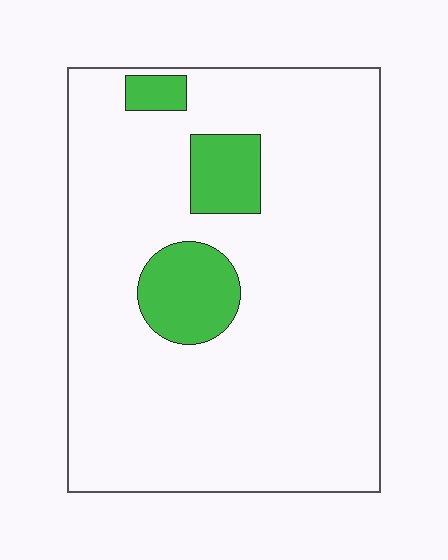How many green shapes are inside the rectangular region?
3.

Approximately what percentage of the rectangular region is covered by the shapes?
Approximately 10%.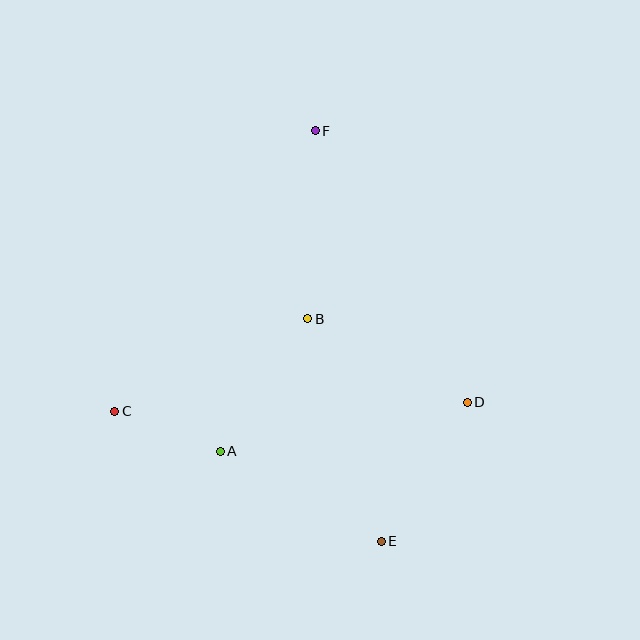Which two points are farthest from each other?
Points E and F are farthest from each other.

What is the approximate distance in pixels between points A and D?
The distance between A and D is approximately 252 pixels.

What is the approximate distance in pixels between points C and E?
The distance between C and E is approximately 297 pixels.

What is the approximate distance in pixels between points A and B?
The distance between A and B is approximately 159 pixels.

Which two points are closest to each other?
Points A and C are closest to each other.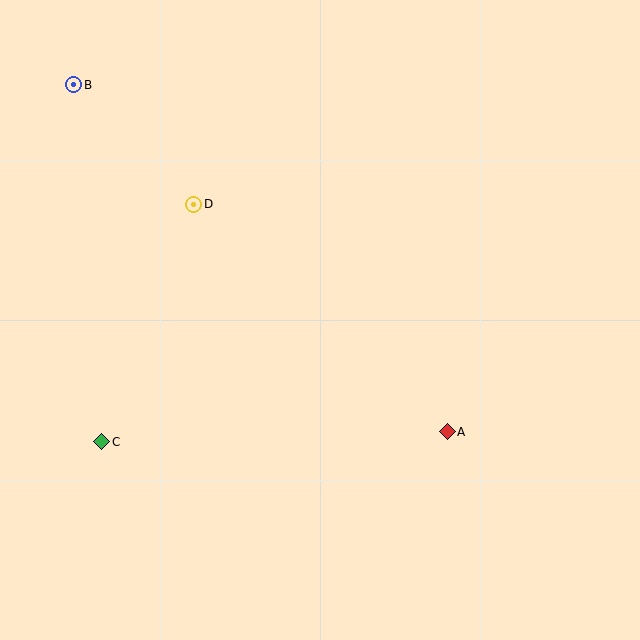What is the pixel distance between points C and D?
The distance between C and D is 255 pixels.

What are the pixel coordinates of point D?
Point D is at (194, 204).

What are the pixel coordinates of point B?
Point B is at (74, 85).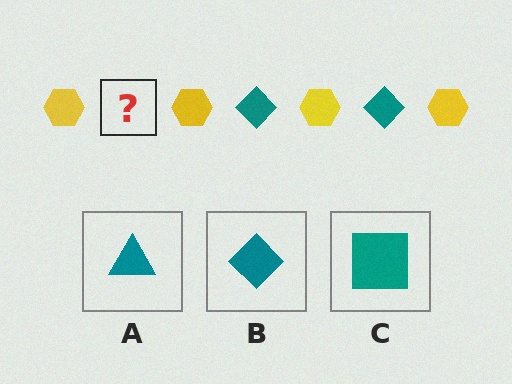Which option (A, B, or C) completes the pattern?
B.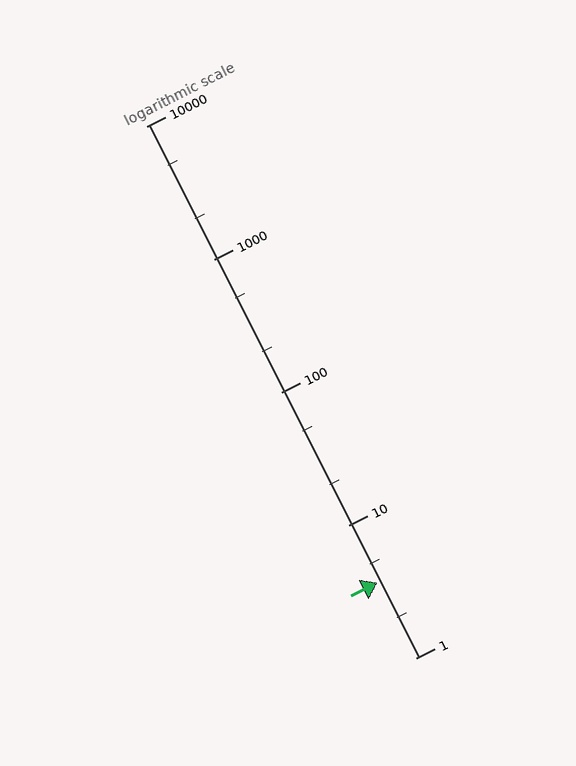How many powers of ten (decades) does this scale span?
The scale spans 4 decades, from 1 to 10000.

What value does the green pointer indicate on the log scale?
The pointer indicates approximately 3.7.